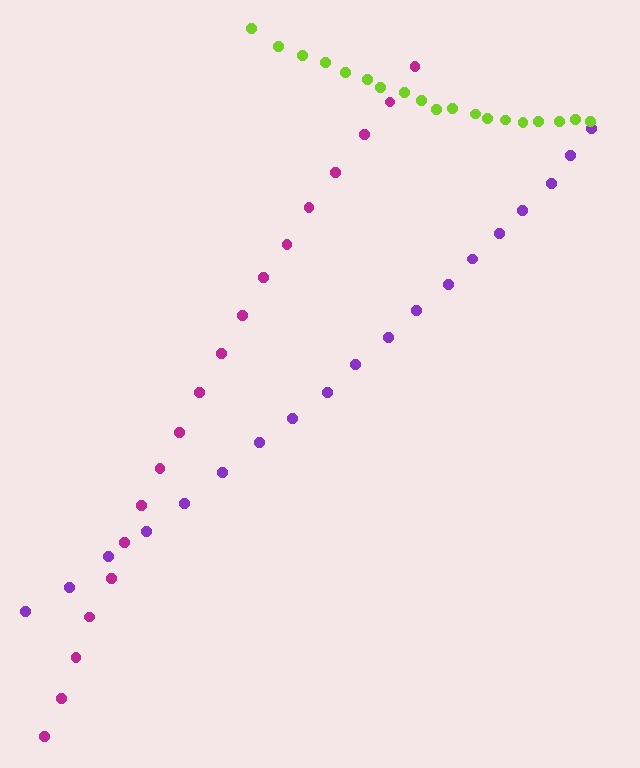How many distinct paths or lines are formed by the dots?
There are 3 distinct paths.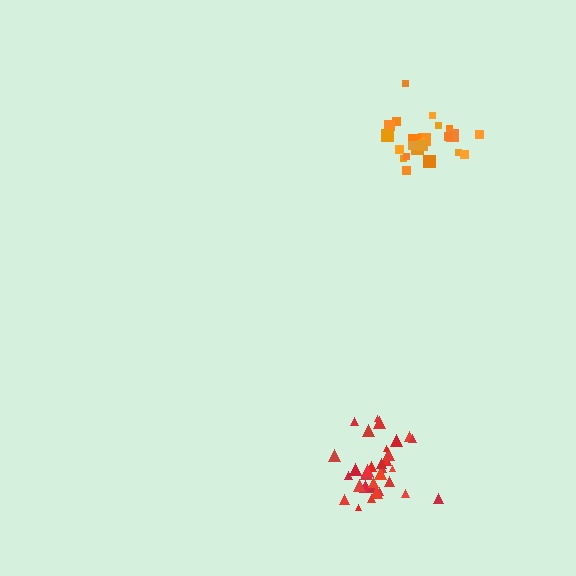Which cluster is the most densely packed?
Red.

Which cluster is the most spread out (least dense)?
Orange.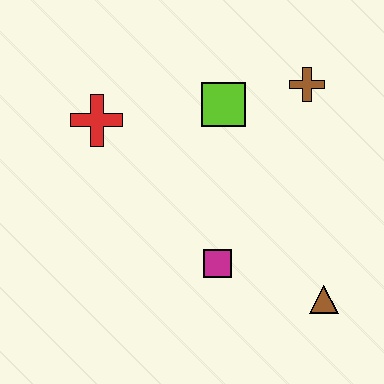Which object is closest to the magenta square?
The brown triangle is closest to the magenta square.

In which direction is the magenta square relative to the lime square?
The magenta square is below the lime square.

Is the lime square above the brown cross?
No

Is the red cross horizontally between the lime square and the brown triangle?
No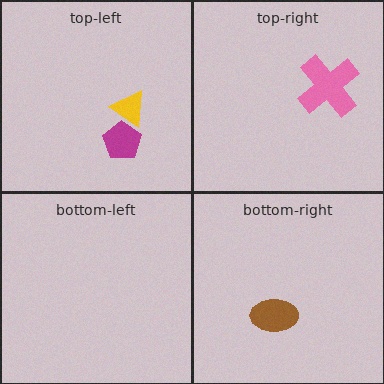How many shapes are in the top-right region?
1.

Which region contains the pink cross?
The top-right region.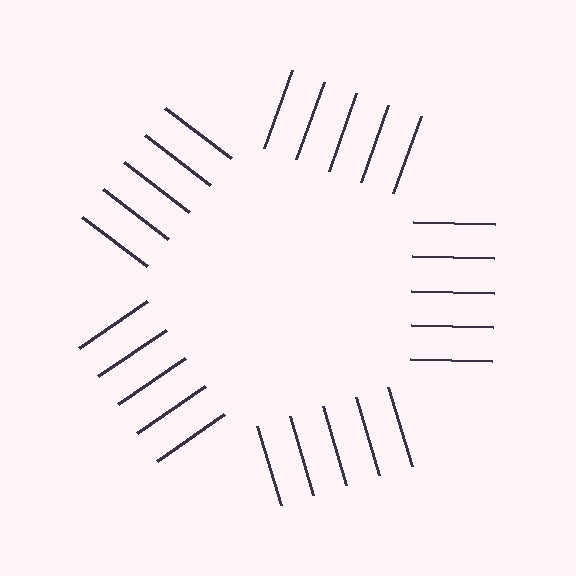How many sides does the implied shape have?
5 sides — the line-ends trace a pentagon.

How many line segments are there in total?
25 — 5 along each of the 5 edges.